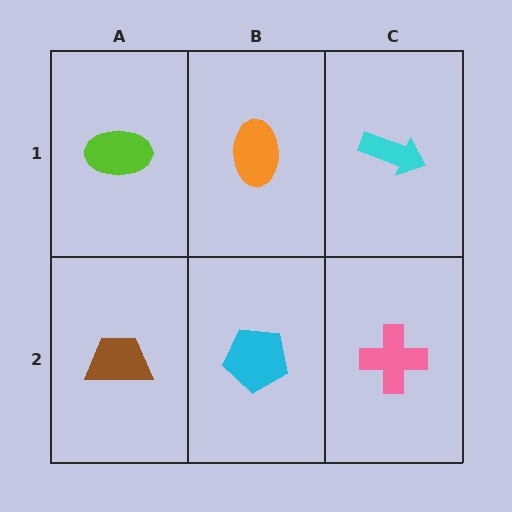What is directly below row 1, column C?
A pink cross.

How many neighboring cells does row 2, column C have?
2.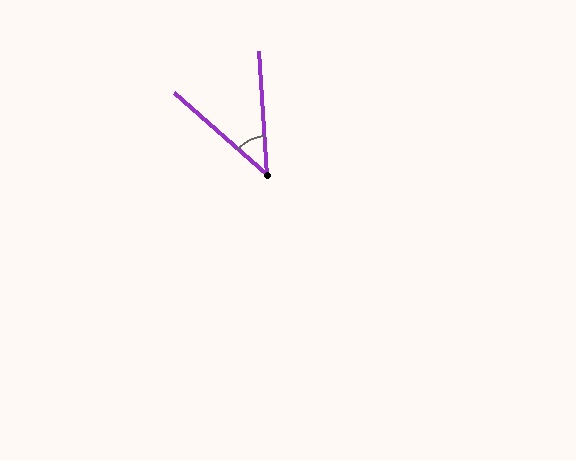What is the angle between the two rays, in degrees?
Approximately 45 degrees.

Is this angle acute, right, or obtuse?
It is acute.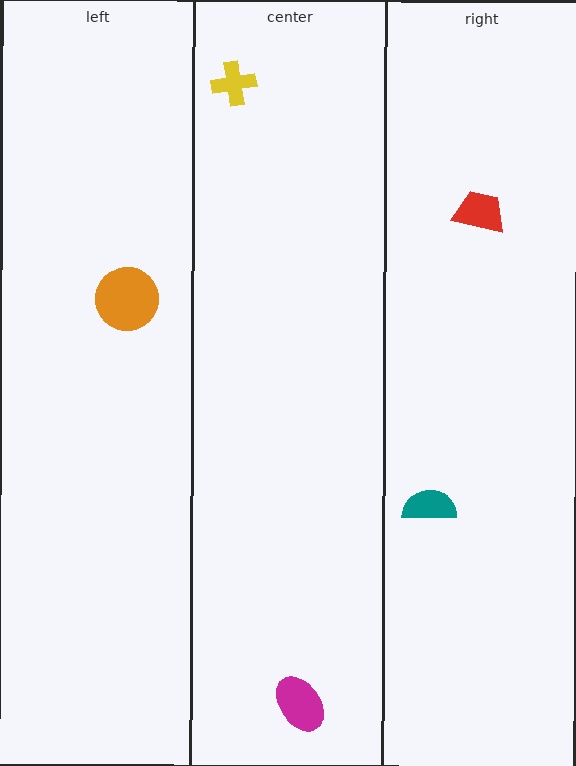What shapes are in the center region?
The magenta ellipse, the yellow cross.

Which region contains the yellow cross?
The center region.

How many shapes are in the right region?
2.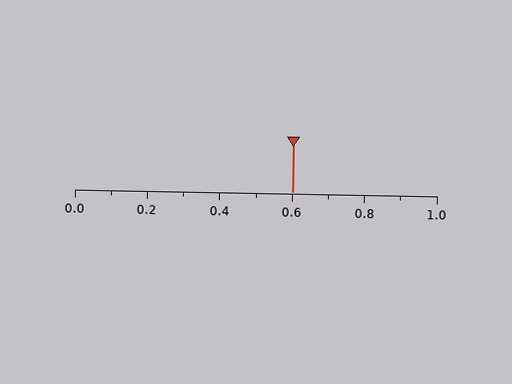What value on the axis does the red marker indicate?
The marker indicates approximately 0.6.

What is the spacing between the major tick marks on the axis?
The major ticks are spaced 0.2 apart.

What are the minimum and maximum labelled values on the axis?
The axis runs from 0.0 to 1.0.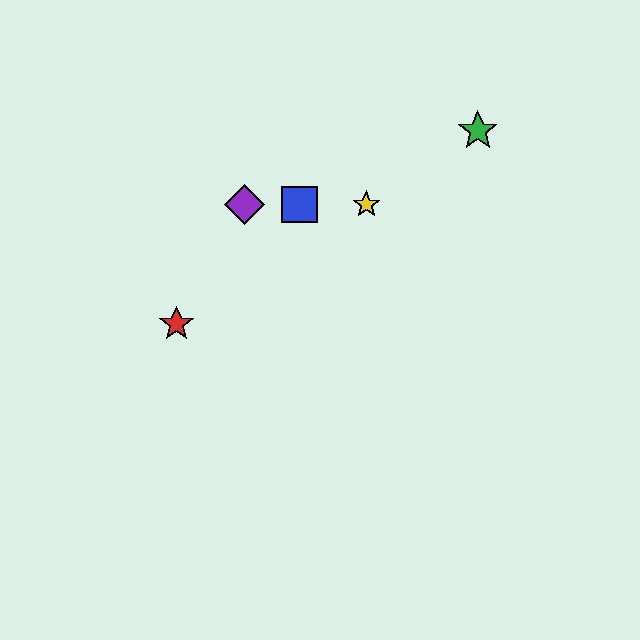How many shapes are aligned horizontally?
3 shapes (the blue square, the yellow star, the purple diamond) are aligned horizontally.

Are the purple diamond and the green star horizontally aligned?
No, the purple diamond is at y≈205 and the green star is at y≈131.